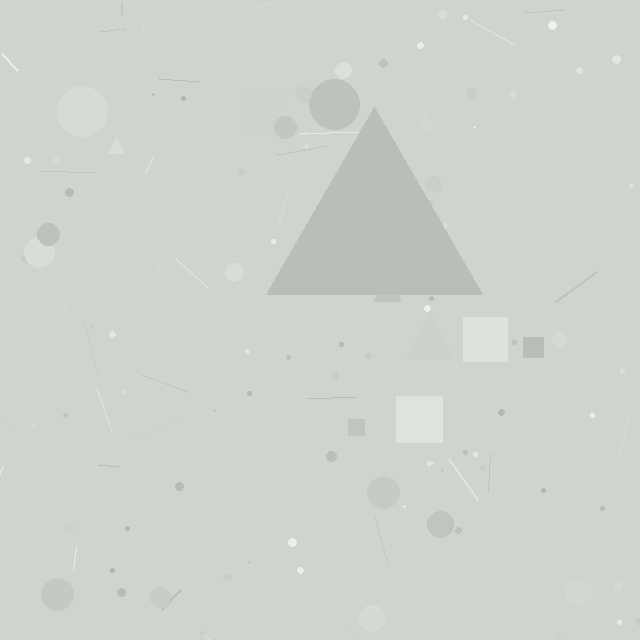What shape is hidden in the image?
A triangle is hidden in the image.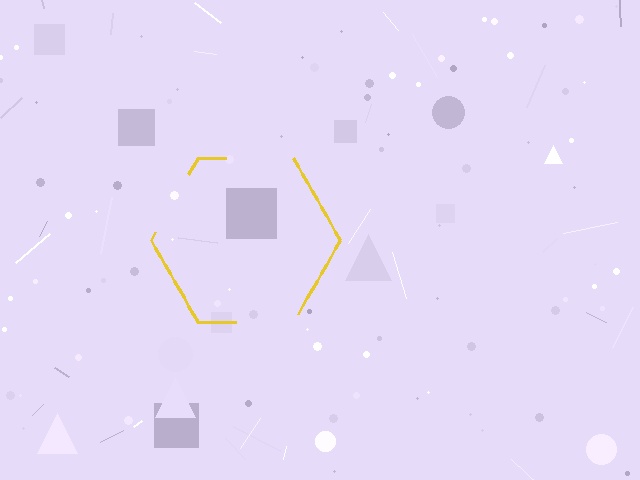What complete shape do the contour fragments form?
The contour fragments form a hexagon.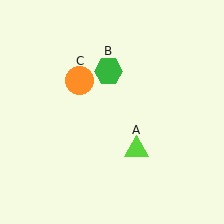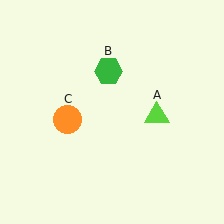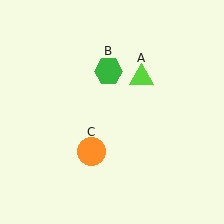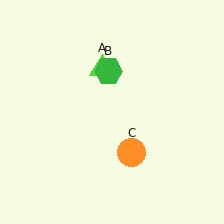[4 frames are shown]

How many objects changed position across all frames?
2 objects changed position: lime triangle (object A), orange circle (object C).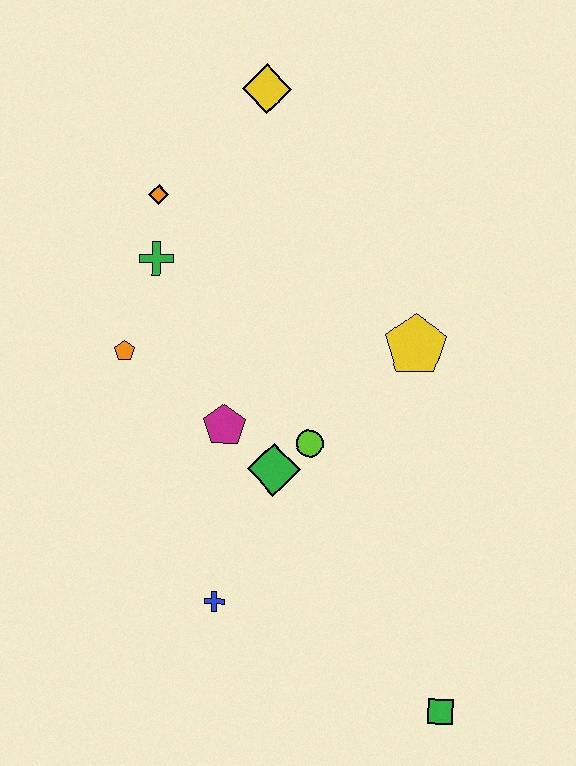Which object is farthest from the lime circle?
The yellow diamond is farthest from the lime circle.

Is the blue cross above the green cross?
No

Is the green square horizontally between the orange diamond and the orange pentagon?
No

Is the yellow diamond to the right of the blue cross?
Yes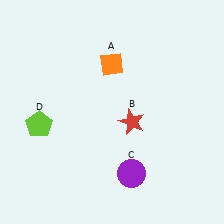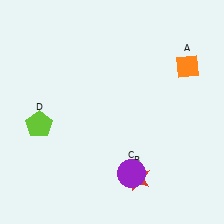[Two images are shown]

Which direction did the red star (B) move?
The red star (B) moved down.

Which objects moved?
The objects that moved are: the orange diamond (A), the red star (B).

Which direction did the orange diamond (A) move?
The orange diamond (A) moved right.